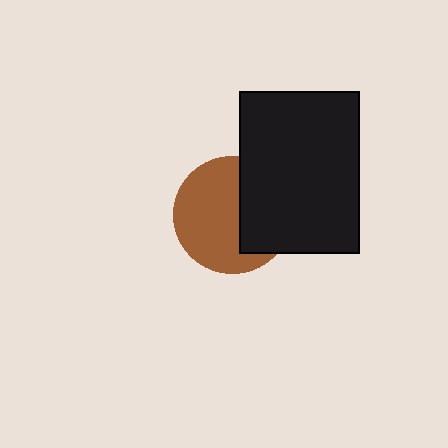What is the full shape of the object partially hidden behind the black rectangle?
The partially hidden object is a brown circle.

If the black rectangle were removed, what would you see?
You would see the complete brown circle.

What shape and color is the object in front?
The object in front is a black rectangle.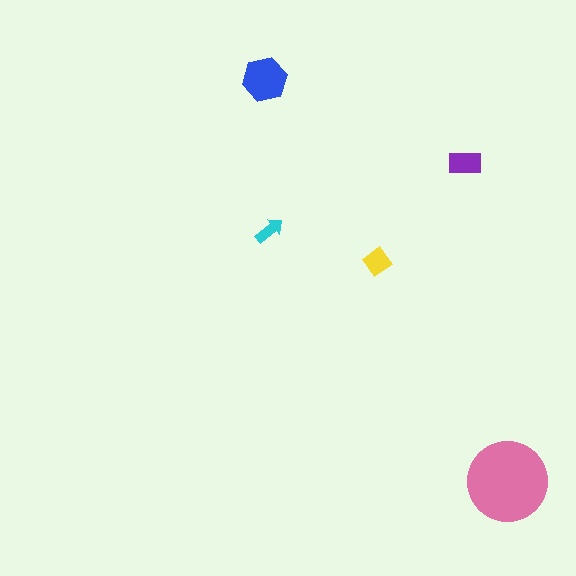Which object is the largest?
The pink circle.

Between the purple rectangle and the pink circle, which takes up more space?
The pink circle.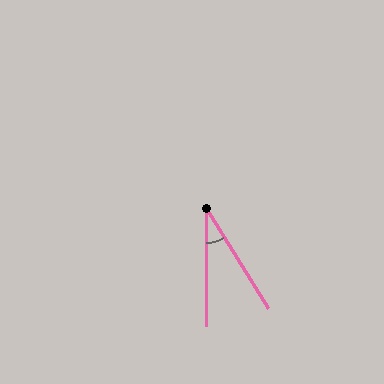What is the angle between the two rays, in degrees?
Approximately 32 degrees.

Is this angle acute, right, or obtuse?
It is acute.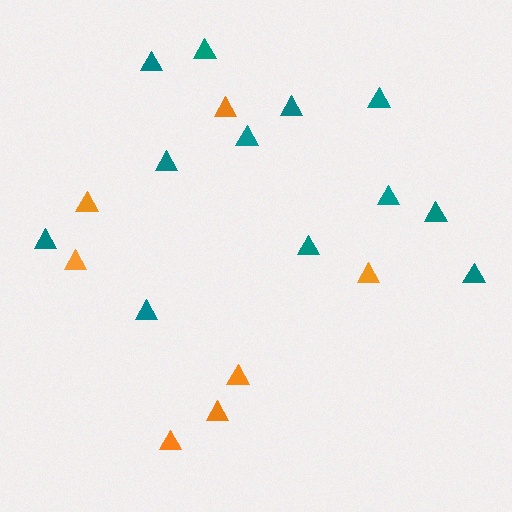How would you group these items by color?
There are 2 groups: one group of orange triangles (7) and one group of teal triangles (12).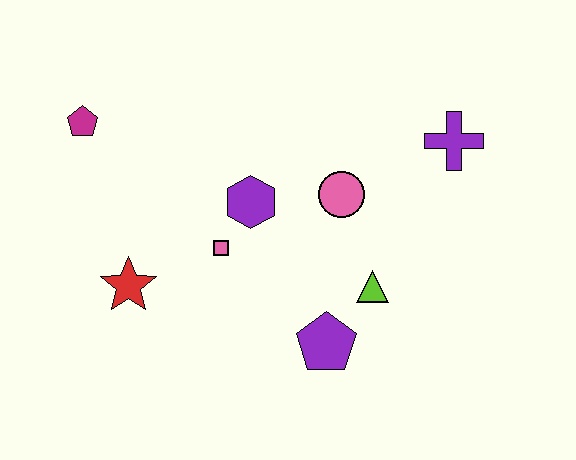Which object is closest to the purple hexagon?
The pink square is closest to the purple hexagon.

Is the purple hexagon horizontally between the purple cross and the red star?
Yes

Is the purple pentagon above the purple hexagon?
No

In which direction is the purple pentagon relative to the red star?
The purple pentagon is to the right of the red star.